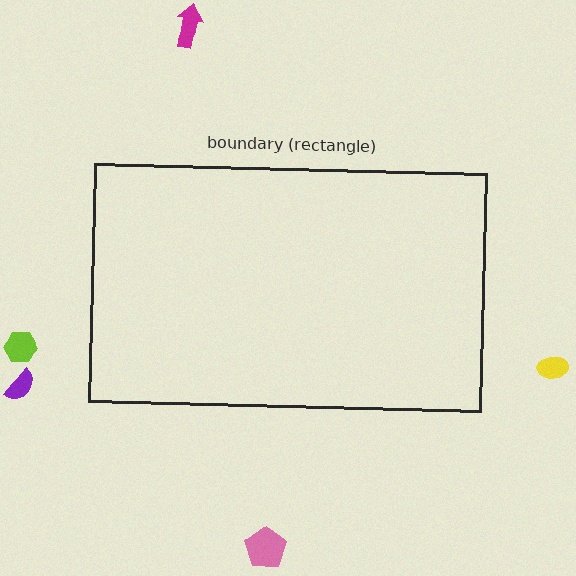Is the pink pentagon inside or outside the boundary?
Outside.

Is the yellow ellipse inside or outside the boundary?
Outside.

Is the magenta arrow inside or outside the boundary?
Outside.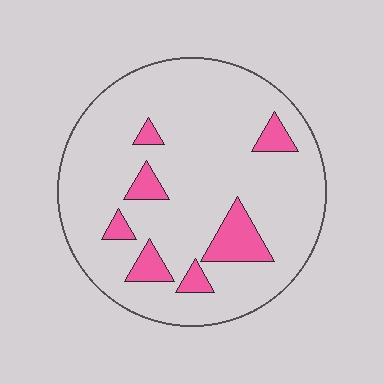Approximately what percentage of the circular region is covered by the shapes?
Approximately 15%.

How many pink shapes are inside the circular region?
7.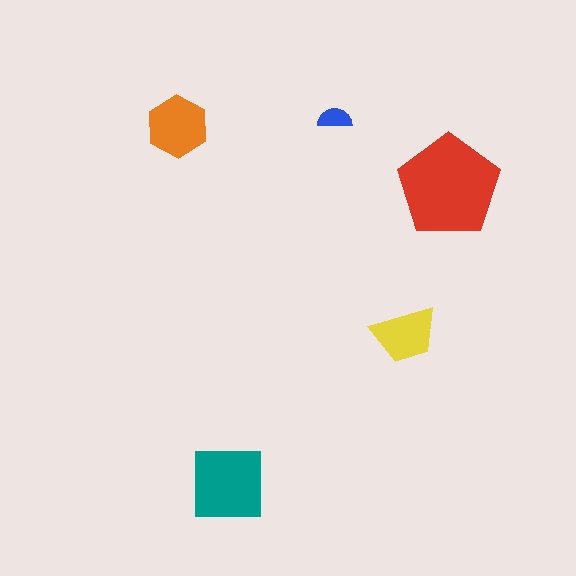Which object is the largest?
The red pentagon.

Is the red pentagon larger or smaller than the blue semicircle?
Larger.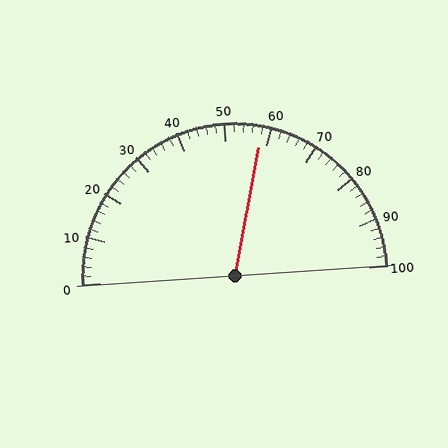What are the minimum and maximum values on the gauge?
The gauge ranges from 0 to 100.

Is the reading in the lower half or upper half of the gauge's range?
The reading is in the upper half of the range (0 to 100).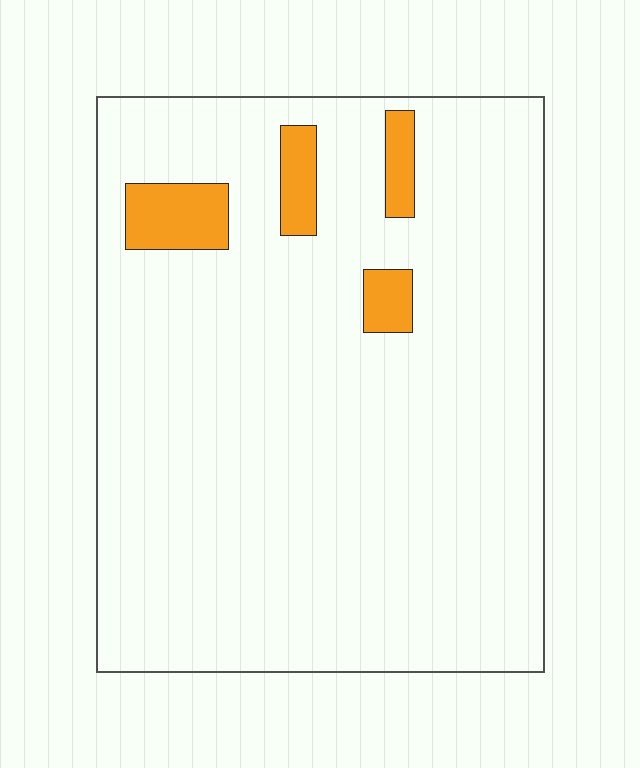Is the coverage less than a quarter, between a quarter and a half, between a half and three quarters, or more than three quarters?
Less than a quarter.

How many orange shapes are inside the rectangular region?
4.